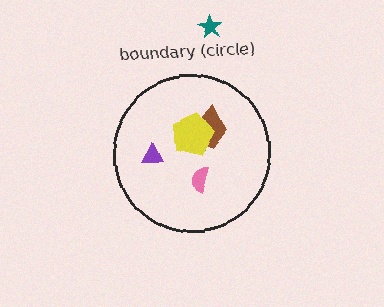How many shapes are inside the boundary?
5 inside, 1 outside.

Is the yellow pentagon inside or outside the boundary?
Inside.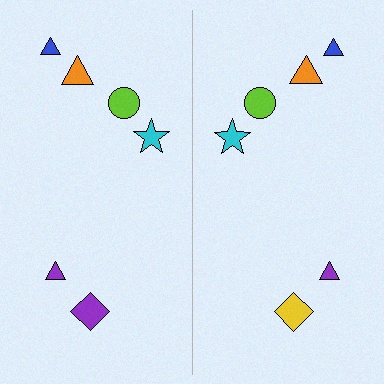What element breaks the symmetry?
The yellow diamond on the right side breaks the symmetry — its mirror counterpart is purple.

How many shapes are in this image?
There are 12 shapes in this image.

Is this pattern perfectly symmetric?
No, the pattern is not perfectly symmetric. The yellow diamond on the right side breaks the symmetry — its mirror counterpart is purple.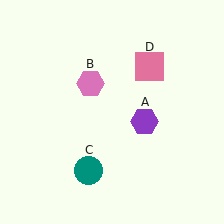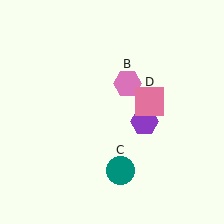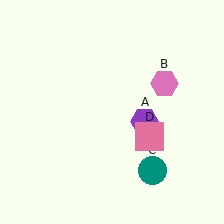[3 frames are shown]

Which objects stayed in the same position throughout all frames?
Purple hexagon (object A) remained stationary.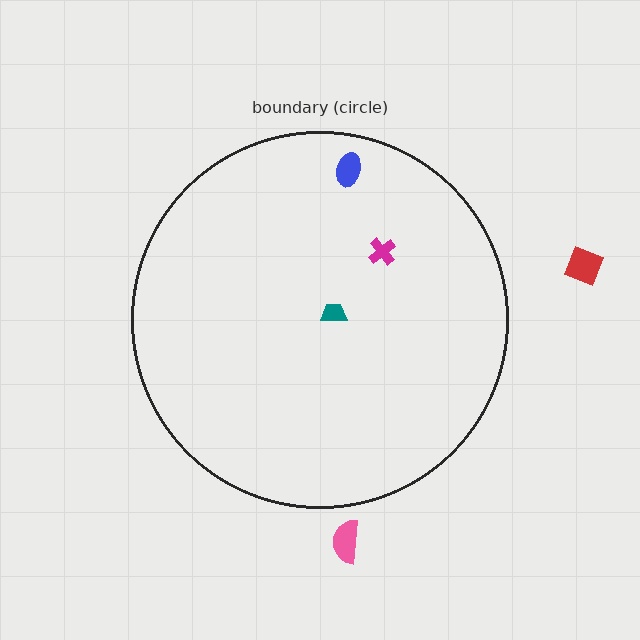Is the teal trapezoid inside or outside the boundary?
Inside.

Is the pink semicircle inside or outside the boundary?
Outside.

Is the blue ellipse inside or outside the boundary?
Inside.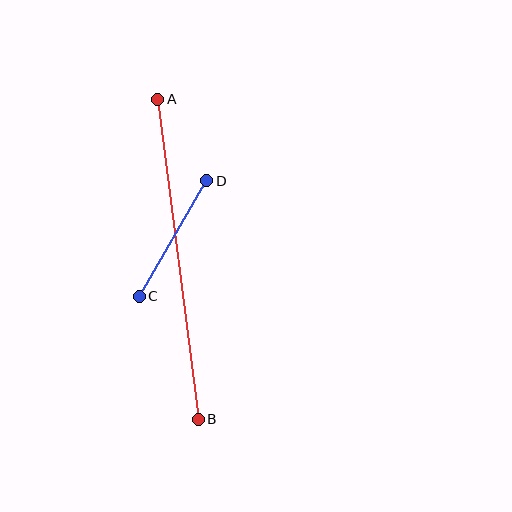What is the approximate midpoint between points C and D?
The midpoint is at approximately (173, 239) pixels.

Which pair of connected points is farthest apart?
Points A and B are farthest apart.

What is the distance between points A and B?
The distance is approximately 323 pixels.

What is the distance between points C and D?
The distance is approximately 134 pixels.